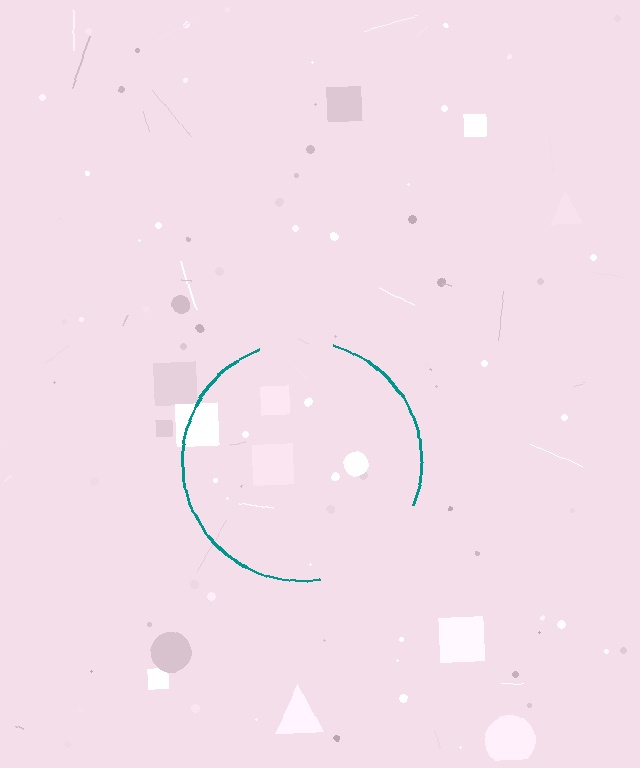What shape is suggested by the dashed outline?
The dashed outline suggests a circle.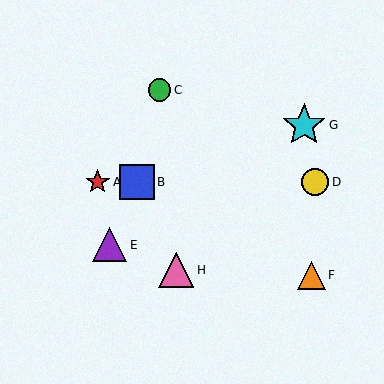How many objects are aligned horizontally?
3 objects (A, B, D) are aligned horizontally.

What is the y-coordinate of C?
Object C is at y≈90.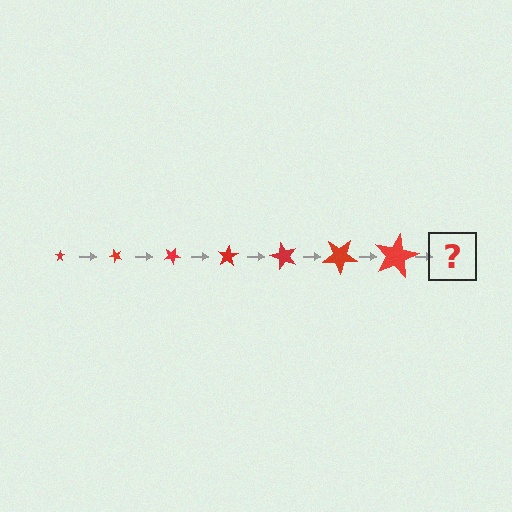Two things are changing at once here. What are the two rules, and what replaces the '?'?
The two rules are that the star grows larger each step and it rotates 50 degrees each step. The '?' should be a star, larger than the previous one and rotated 350 degrees from the start.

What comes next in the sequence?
The next element should be a star, larger than the previous one and rotated 350 degrees from the start.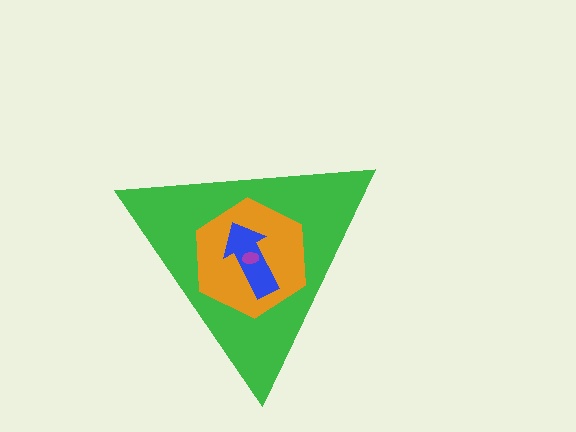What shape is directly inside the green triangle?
The orange hexagon.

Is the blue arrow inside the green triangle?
Yes.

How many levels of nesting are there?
4.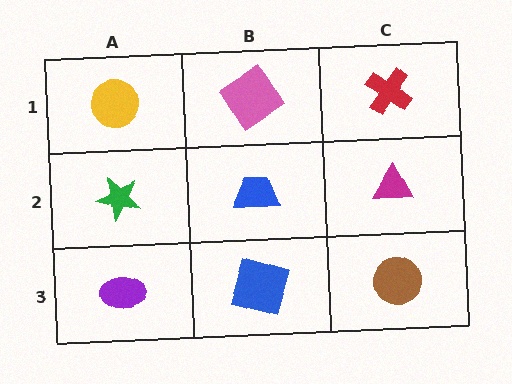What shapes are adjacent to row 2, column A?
A yellow circle (row 1, column A), a purple ellipse (row 3, column A), a blue trapezoid (row 2, column B).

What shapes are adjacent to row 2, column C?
A red cross (row 1, column C), a brown circle (row 3, column C), a blue trapezoid (row 2, column B).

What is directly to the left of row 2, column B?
A green star.